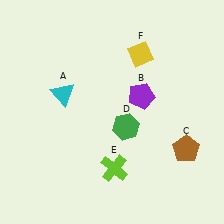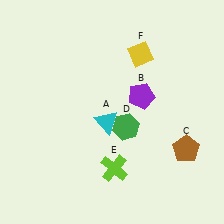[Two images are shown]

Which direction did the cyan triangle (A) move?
The cyan triangle (A) moved right.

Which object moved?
The cyan triangle (A) moved right.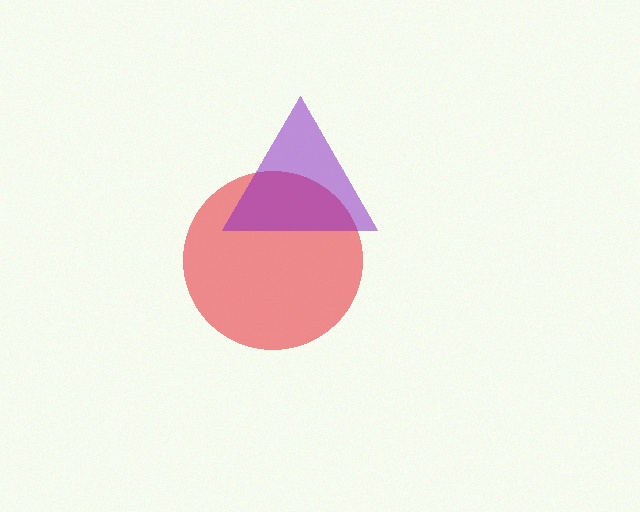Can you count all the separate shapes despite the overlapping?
Yes, there are 2 separate shapes.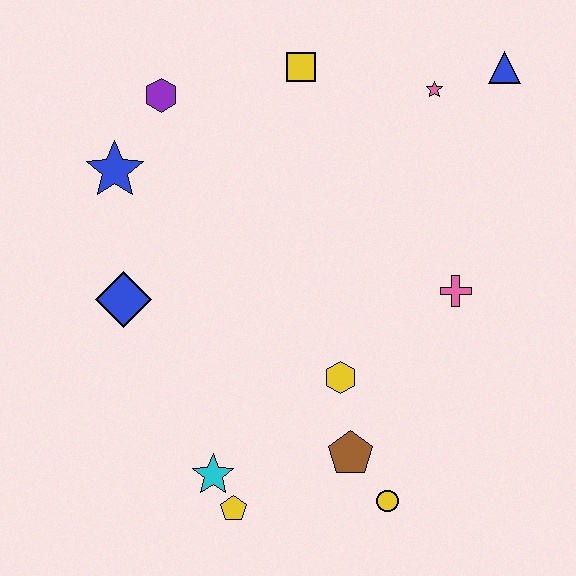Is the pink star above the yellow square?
No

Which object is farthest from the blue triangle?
The yellow pentagon is farthest from the blue triangle.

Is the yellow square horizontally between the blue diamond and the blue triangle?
Yes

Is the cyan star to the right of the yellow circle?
No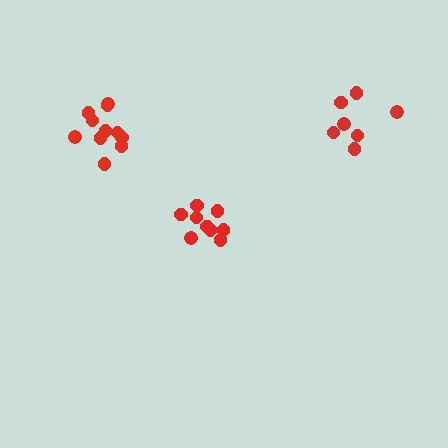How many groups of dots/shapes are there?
There are 3 groups.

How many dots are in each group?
Group 1: 11 dots, Group 2: 7 dots, Group 3: 9 dots (27 total).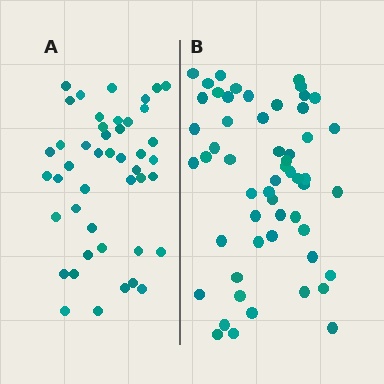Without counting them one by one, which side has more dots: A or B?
Region B (the right region) has more dots.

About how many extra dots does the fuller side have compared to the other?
Region B has roughly 10 or so more dots than region A.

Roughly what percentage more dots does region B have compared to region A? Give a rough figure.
About 20% more.